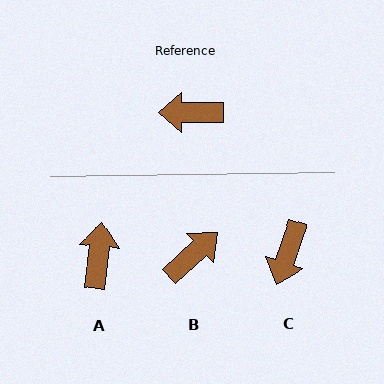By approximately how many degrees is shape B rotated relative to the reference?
Approximately 137 degrees clockwise.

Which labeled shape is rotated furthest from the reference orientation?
B, about 137 degrees away.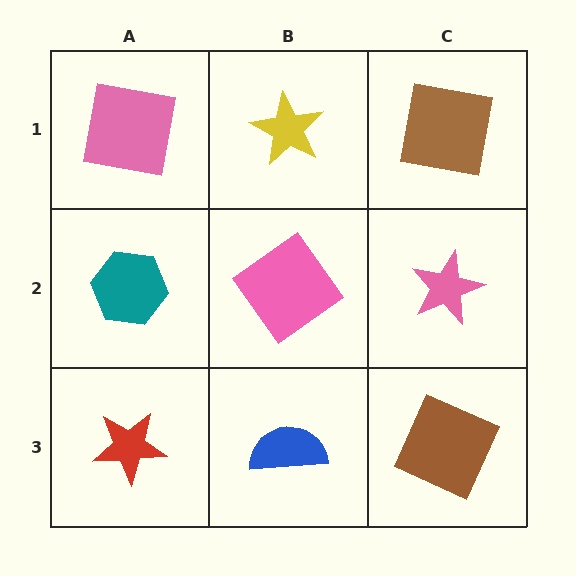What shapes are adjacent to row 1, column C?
A pink star (row 2, column C), a yellow star (row 1, column B).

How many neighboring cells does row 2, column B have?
4.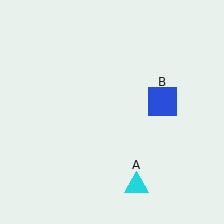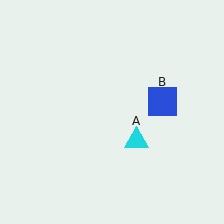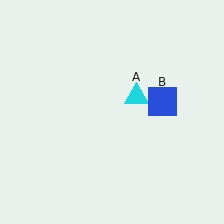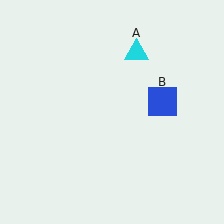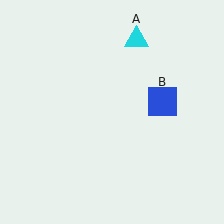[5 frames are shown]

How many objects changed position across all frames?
1 object changed position: cyan triangle (object A).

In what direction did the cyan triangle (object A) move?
The cyan triangle (object A) moved up.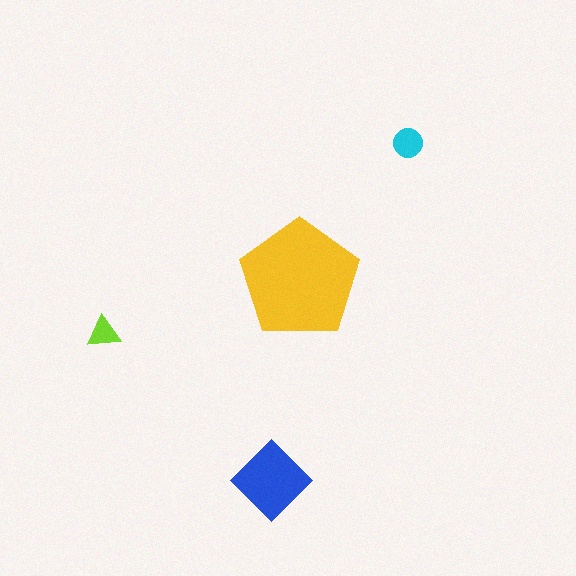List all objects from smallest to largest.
The lime triangle, the cyan circle, the blue diamond, the yellow pentagon.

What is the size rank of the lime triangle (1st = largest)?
4th.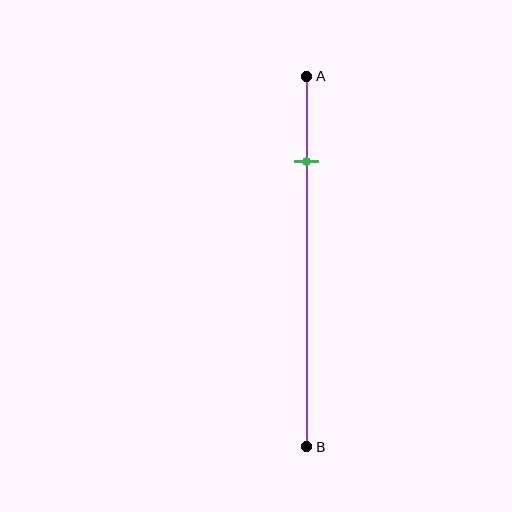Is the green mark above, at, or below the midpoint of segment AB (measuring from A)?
The green mark is above the midpoint of segment AB.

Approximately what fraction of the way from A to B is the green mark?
The green mark is approximately 25% of the way from A to B.